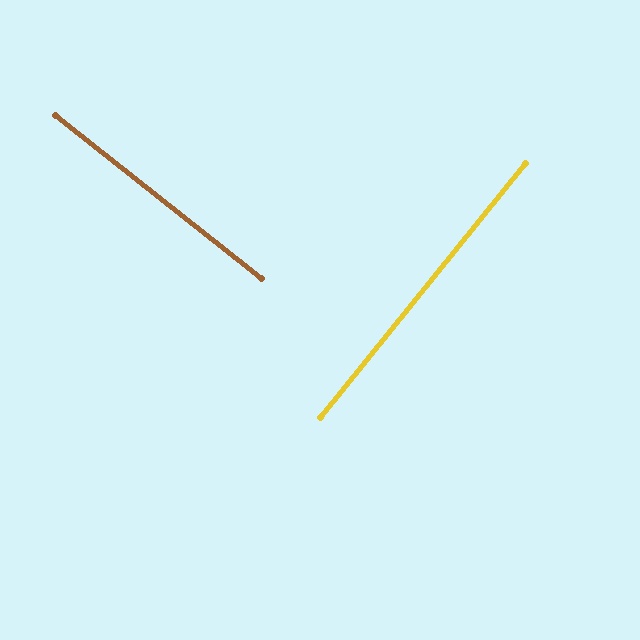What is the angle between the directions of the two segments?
Approximately 89 degrees.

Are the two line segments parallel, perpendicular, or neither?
Perpendicular — they meet at approximately 89°.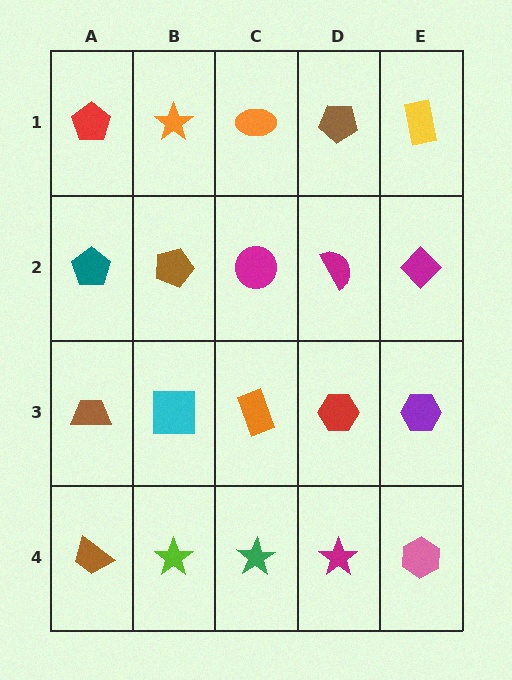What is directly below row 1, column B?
A brown pentagon.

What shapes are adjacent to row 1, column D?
A magenta semicircle (row 2, column D), an orange ellipse (row 1, column C), a yellow rectangle (row 1, column E).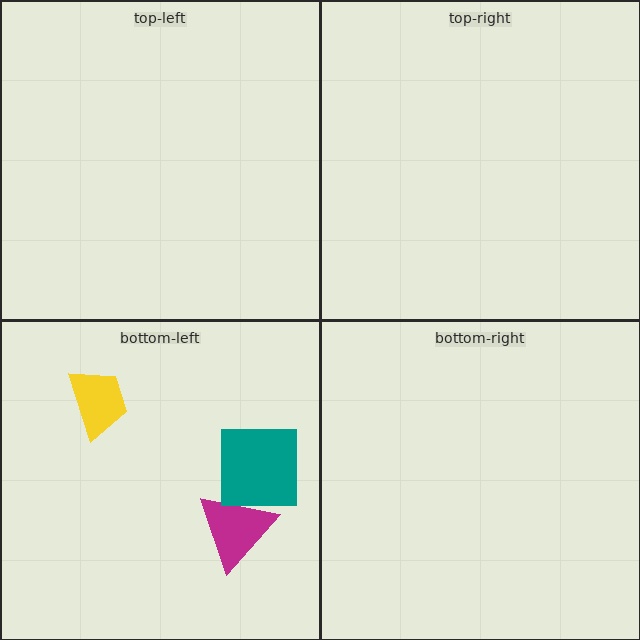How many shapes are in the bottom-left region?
3.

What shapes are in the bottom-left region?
The magenta triangle, the yellow trapezoid, the teal square.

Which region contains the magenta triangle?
The bottom-left region.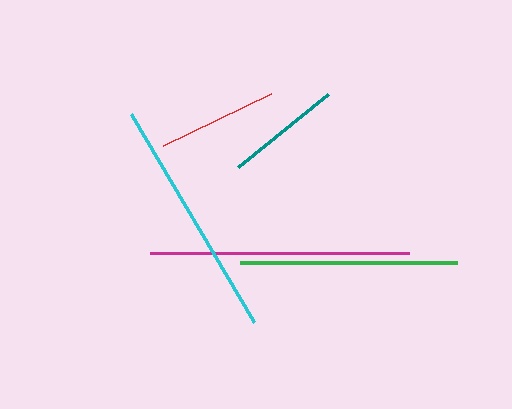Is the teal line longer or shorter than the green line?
The green line is longer than the teal line.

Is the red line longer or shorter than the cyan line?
The cyan line is longer than the red line.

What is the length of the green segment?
The green segment is approximately 217 pixels long.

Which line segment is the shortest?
The teal line is the shortest at approximately 116 pixels.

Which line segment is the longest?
The magenta line is the longest at approximately 258 pixels.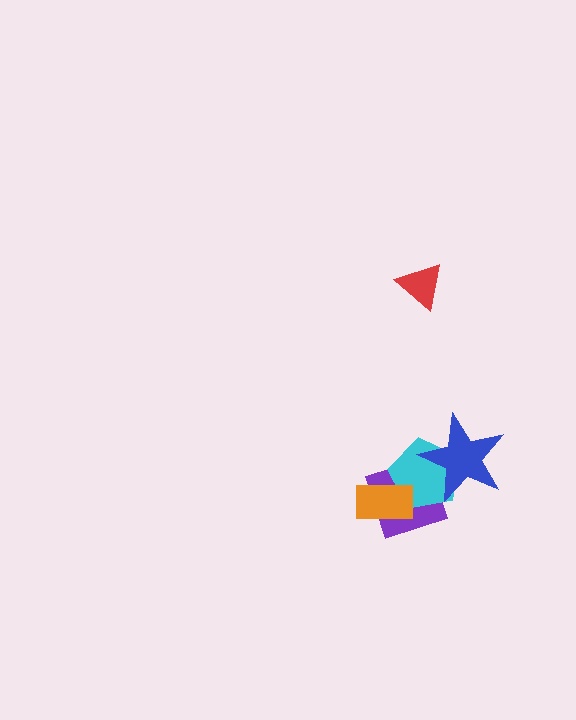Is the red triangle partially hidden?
No, no other shape covers it.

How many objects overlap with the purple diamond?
3 objects overlap with the purple diamond.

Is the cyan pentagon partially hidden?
Yes, it is partially covered by another shape.